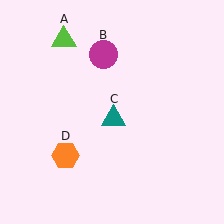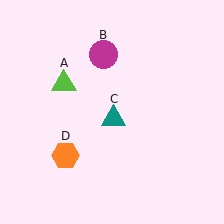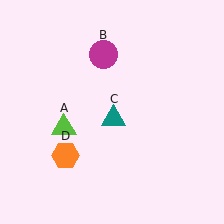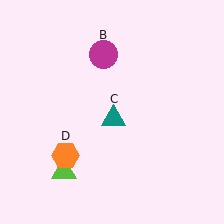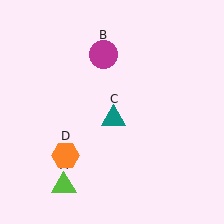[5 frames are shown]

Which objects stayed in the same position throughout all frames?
Magenta circle (object B) and teal triangle (object C) and orange hexagon (object D) remained stationary.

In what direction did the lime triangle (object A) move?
The lime triangle (object A) moved down.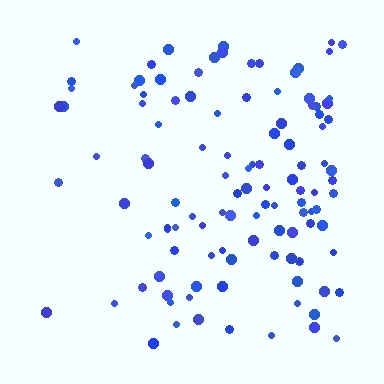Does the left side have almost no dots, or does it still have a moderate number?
Still a moderate number, just noticeably fewer than the right.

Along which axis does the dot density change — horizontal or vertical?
Horizontal.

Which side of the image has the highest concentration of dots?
The right.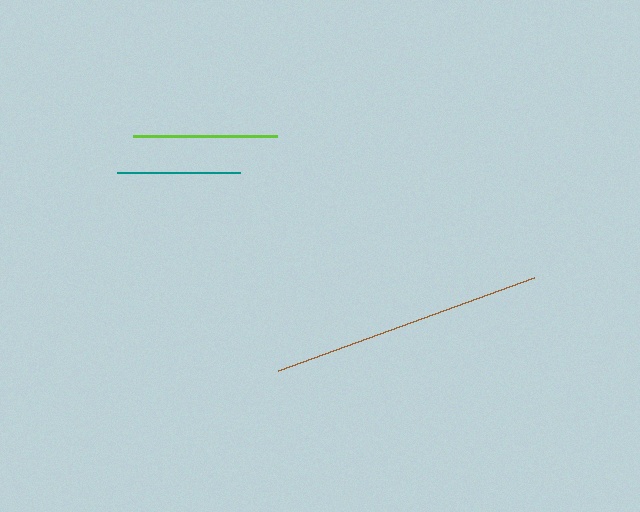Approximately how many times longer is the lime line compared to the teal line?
The lime line is approximately 1.2 times the length of the teal line.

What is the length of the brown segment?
The brown segment is approximately 273 pixels long.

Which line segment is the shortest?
The teal line is the shortest at approximately 123 pixels.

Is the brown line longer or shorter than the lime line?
The brown line is longer than the lime line.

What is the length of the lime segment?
The lime segment is approximately 144 pixels long.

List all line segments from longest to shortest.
From longest to shortest: brown, lime, teal.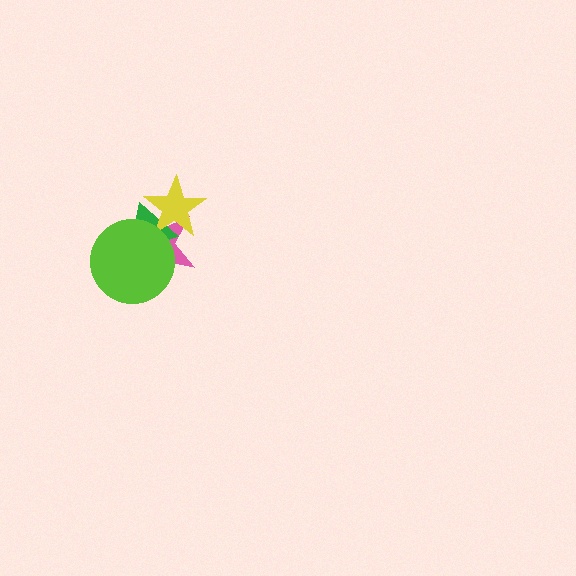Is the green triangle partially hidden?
Yes, it is partially covered by another shape.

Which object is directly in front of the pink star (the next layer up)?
The green triangle is directly in front of the pink star.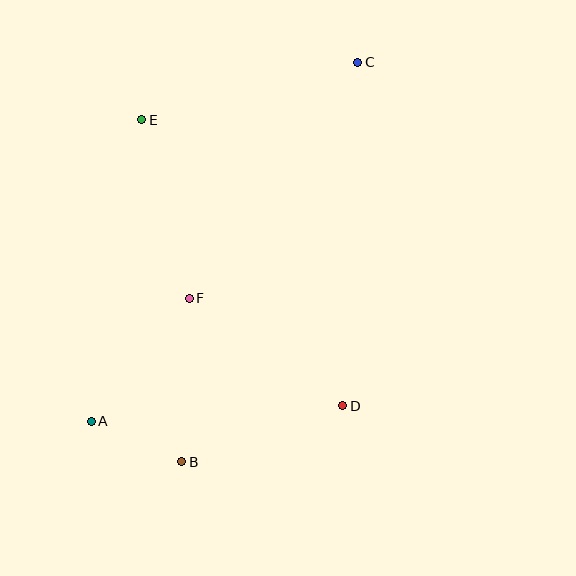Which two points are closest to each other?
Points A and B are closest to each other.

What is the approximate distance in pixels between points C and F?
The distance between C and F is approximately 290 pixels.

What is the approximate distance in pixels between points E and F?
The distance between E and F is approximately 185 pixels.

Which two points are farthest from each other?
Points A and C are farthest from each other.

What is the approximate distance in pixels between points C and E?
The distance between C and E is approximately 223 pixels.